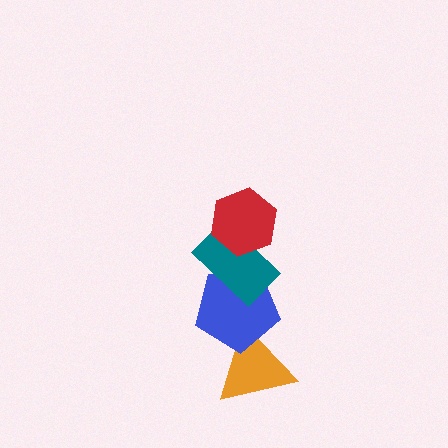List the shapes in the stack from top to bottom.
From top to bottom: the red hexagon, the teal rectangle, the blue pentagon, the orange triangle.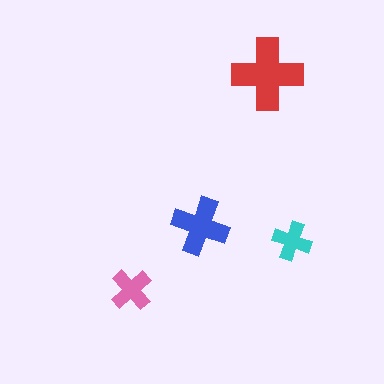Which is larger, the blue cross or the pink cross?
The blue one.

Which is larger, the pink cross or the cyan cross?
The pink one.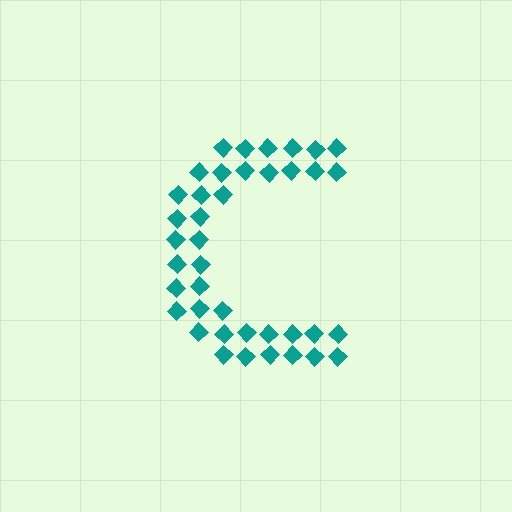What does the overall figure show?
The overall figure shows the letter C.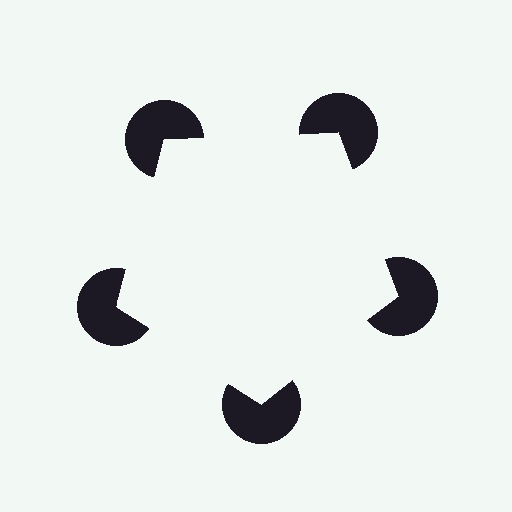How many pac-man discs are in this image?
There are 5 — one at each vertex of the illusory pentagon.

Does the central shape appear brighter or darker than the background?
It typically appears slightly brighter than the background, even though no actual brightness change is drawn.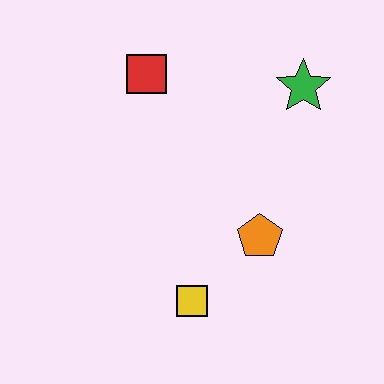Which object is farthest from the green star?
The yellow square is farthest from the green star.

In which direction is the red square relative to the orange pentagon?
The red square is above the orange pentagon.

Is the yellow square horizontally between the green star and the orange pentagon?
No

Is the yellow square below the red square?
Yes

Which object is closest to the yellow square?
The orange pentagon is closest to the yellow square.